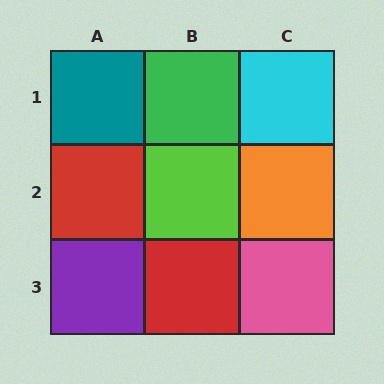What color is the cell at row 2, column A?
Red.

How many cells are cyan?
1 cell is cyan.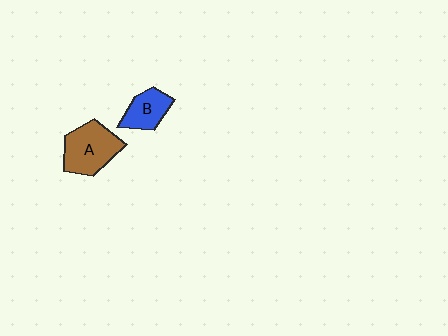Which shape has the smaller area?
Shape B (blue).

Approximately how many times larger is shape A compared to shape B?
Approximately 1.6 times.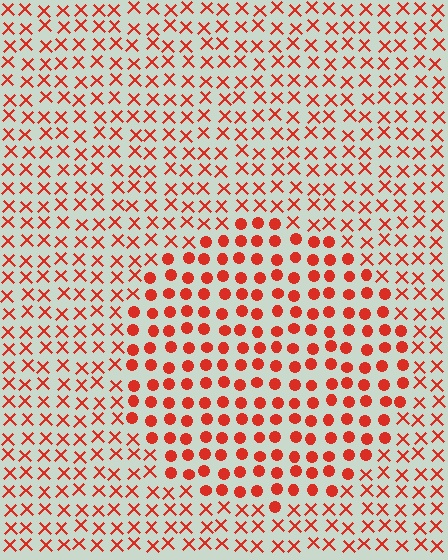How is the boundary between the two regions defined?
The boundary is defined by a change in element shape: circles inside vs. X marks outside. All elements share the same color and spacing.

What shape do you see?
I see a circle.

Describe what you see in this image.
The image is filled with small red elements arranged in a uniform grid. A circle-shaped region contains circles, while the surrounding area contains X marks. The boundary is defined purely by the change in element shape.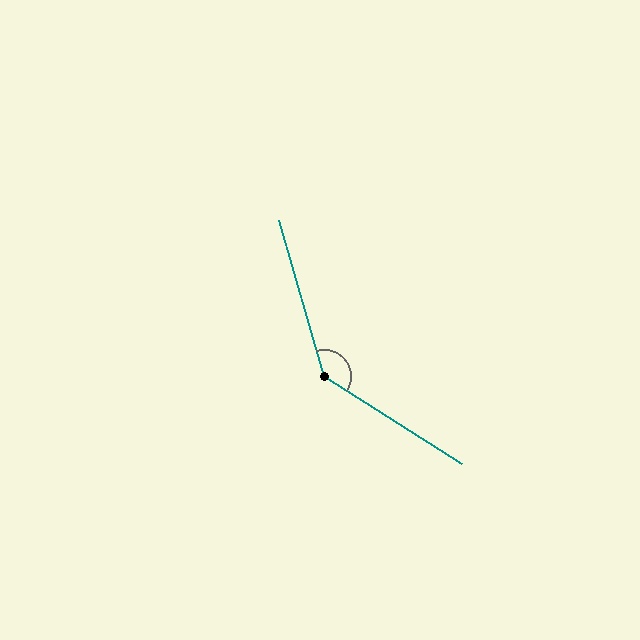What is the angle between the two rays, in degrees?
Approximately 139 degrees.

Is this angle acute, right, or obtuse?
It is obtuse.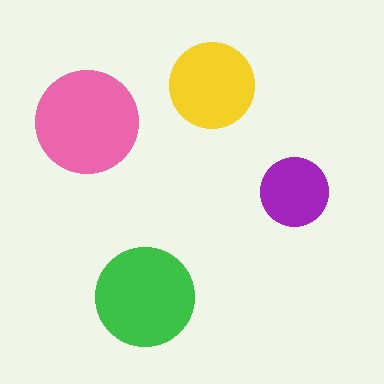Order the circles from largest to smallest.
the pink one, the green one, the yellow one, the purple one.